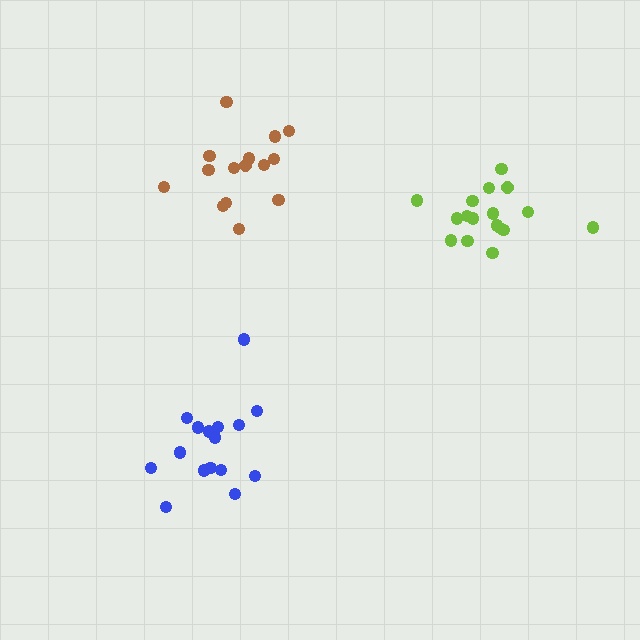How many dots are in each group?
Group 1: 16 dots, Group 2: 17 dots, Group 3: 15 dots (48 total).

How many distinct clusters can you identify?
There are 3 distinct clusters.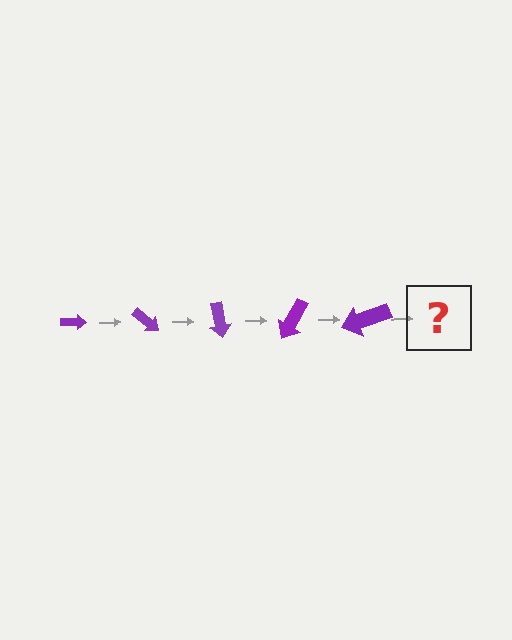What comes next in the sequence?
The next element should be an arrow, larger than the previous one and rotated 200 degrees from the start.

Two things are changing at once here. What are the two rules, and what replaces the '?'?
The two rules are that the arrow grows larger each step and it rotates 40 degrees each step. The '?' should be an arrow, larger than the previous one and rotated 200 degrees from the start.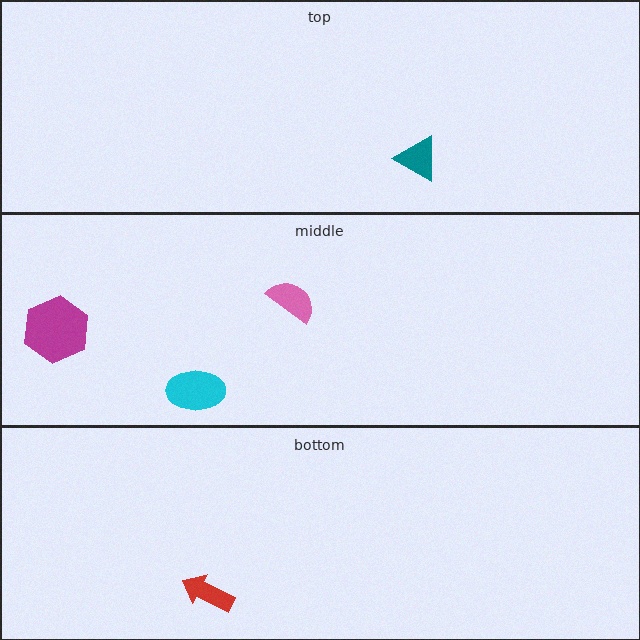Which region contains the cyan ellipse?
The middle region.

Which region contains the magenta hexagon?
The middle region.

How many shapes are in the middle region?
3.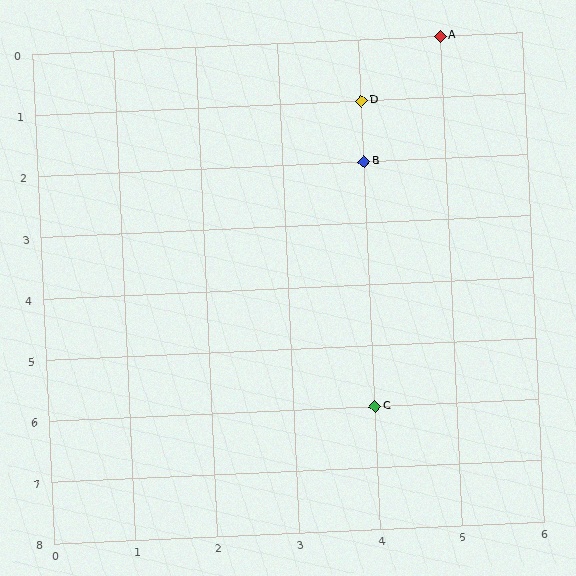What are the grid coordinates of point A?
Point A is at grid coordinates (5, 0).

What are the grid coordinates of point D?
Point D is at grid coordinates (4, 1).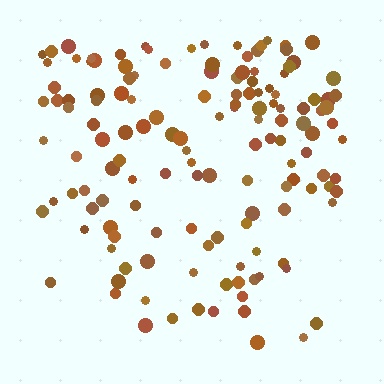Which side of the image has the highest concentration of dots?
The top.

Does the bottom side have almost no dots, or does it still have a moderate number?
Still a moderate number, just noticeably fewer than the top.